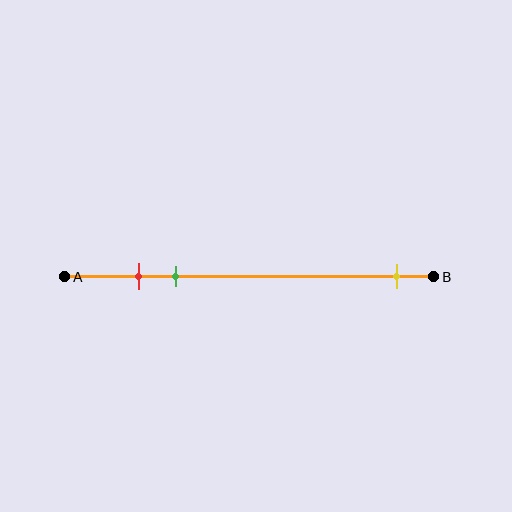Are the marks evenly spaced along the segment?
No, the marks are not evenly spaced.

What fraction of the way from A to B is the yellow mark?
The yellow mark is approximately 90% (0.9) of the way from A to B.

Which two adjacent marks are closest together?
The red and green marks are the closest adjacent pair.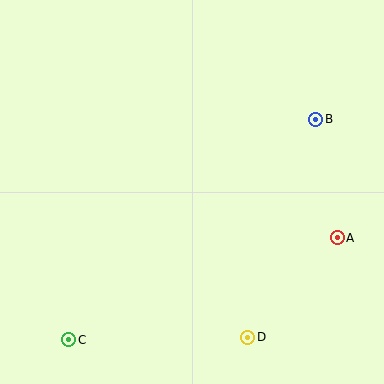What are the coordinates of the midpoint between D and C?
The midpoint between D and C is at (158, 339).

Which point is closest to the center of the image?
Point B at (316, 119) is closest to the center.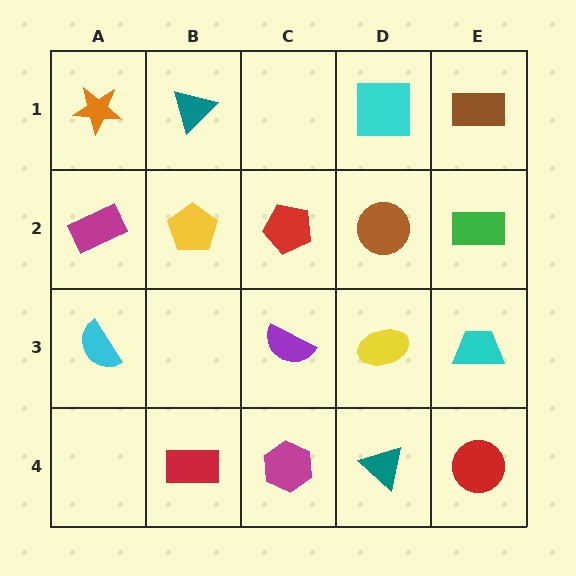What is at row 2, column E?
A green rectangle.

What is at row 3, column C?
A purple semicircle.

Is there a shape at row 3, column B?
No, that cell is empty.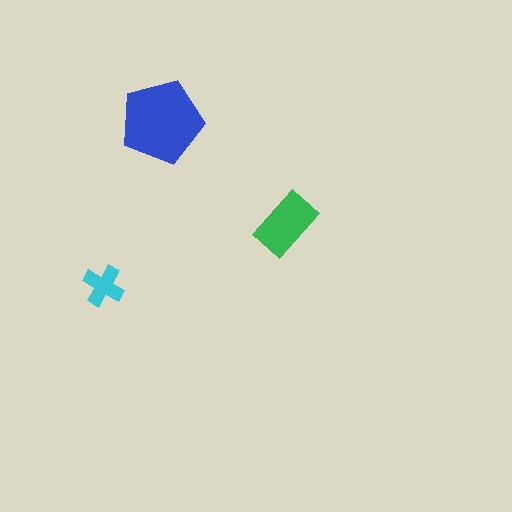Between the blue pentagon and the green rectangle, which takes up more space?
The blue pentagon.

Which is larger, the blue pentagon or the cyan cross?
The blue pentagon.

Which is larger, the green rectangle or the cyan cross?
The green rectangle.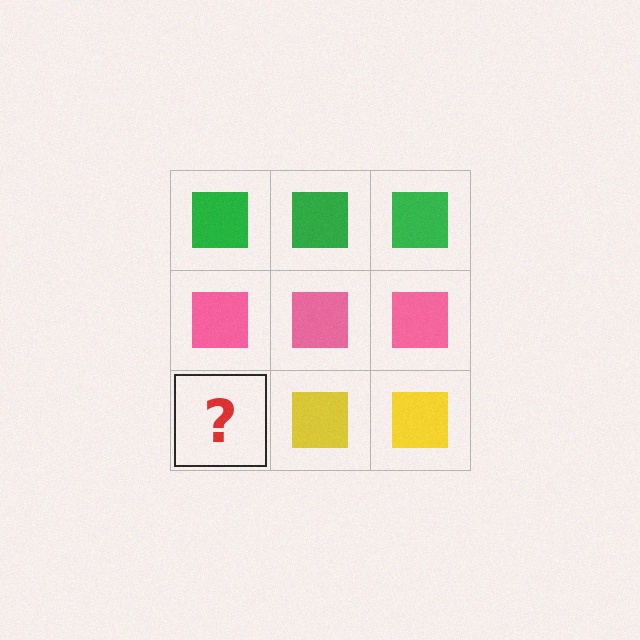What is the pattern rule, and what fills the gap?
The rule is that each row has a consistent color. The gap should be filled with a yellow square.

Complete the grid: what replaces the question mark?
The question mark should be replaced with a yellow square.